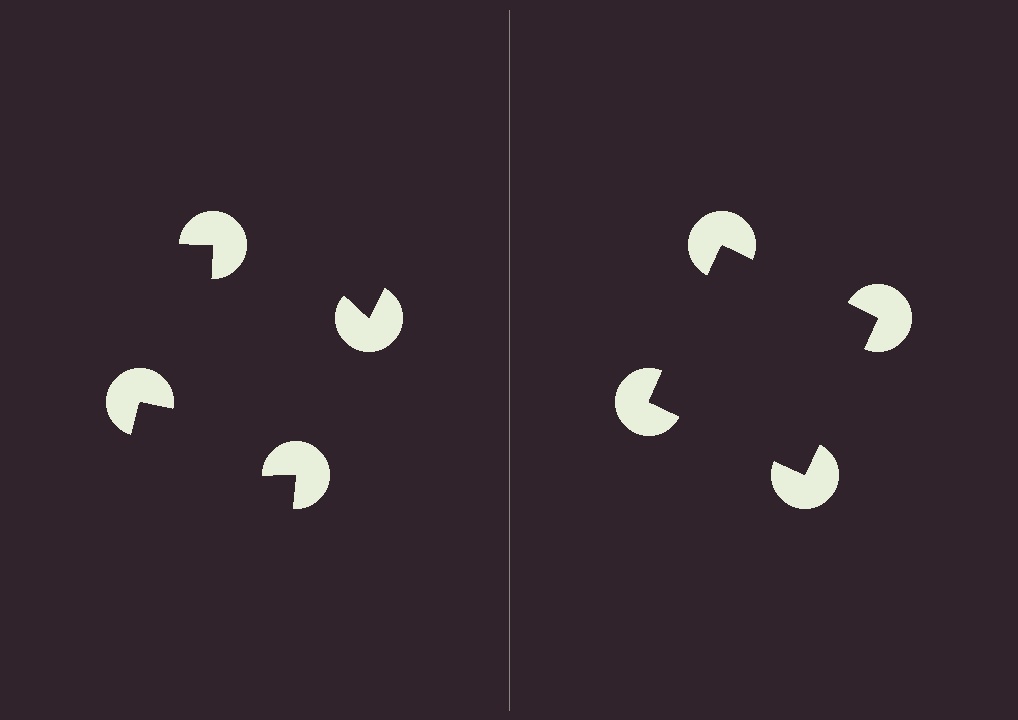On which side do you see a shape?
An illusory square appears on the right side. On the left side the wedge cuts are rotated, so no coherent shape forms.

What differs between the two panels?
The pac-man discs are positioned identically on both sides; only the wedge orientations differ. On the right they align to a square; on the left they are misaligned.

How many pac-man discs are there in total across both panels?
8 — 4 on each side.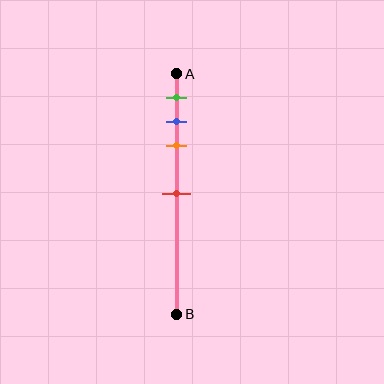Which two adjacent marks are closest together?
The blue and orange marks are the closest adjacent pair.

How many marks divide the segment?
There are 4 marks dividing the segment.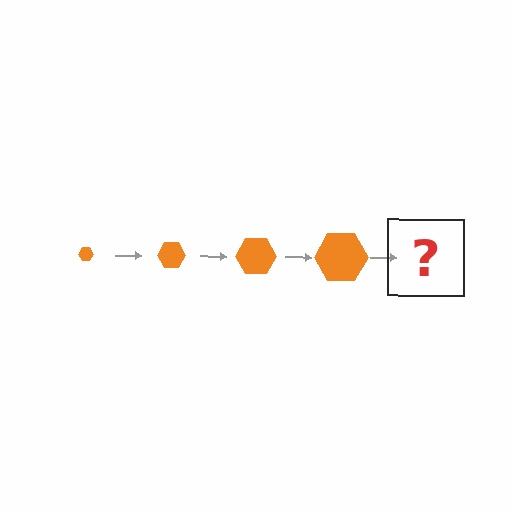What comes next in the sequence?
The next element should be an orange hexagon, larger than the previous one.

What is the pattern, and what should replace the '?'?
The pattern is that the hexagon gets progressively larger each step. The '?' should be an orange hexagon, larger than the previous one.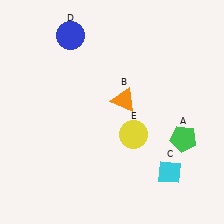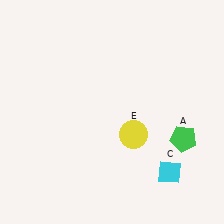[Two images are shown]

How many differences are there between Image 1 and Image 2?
There are 2 differences between the two images.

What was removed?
The orange triangle (B), the blue circle (D) were removed in Image 2.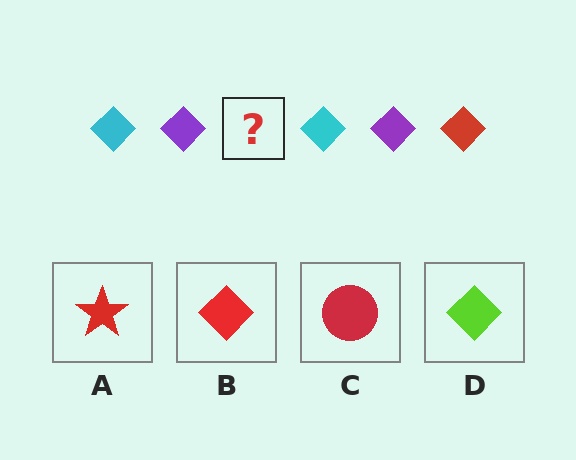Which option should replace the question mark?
Option B.